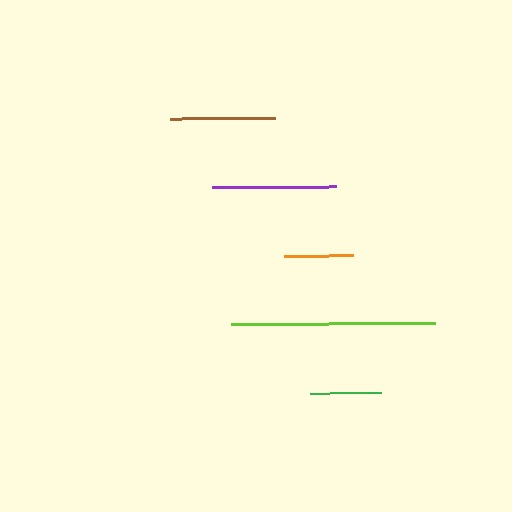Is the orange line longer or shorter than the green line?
The green line is longer than the orange line.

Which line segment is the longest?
The lime line is the longest at approximately 204 pixels.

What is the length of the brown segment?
The brown segment is approximately 104 pixels long.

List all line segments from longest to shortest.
From longest to shortest: lime, purple, brown, green, orange.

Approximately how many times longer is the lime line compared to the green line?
The lime line is approximately 2.9 times the length of the green line.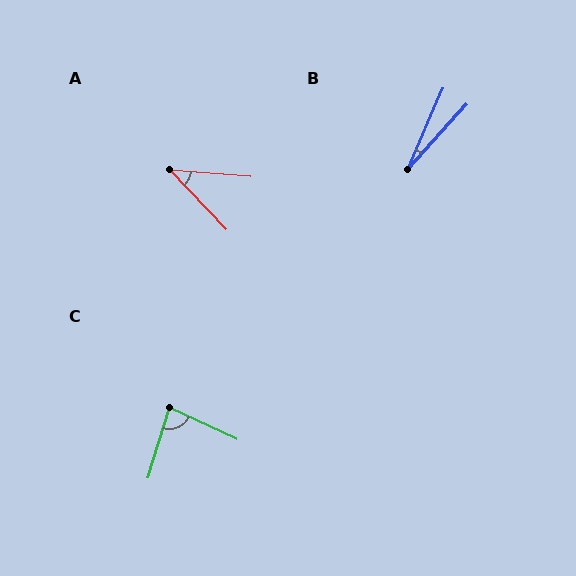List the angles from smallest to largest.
B (19°), A (42°), C (82°).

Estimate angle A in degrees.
Approximately 42 degrees.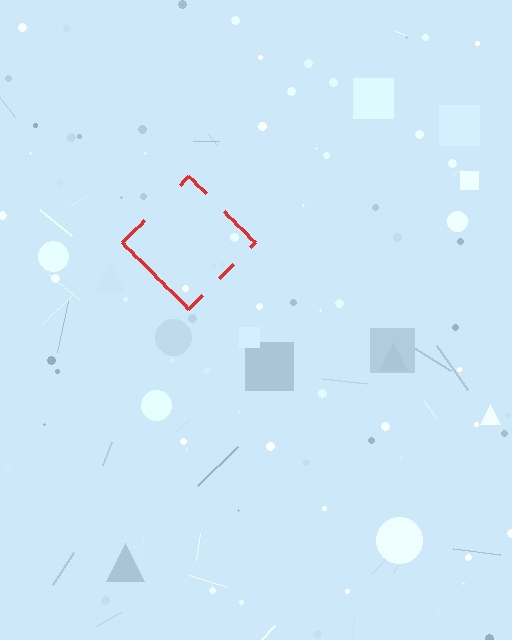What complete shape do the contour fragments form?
The contour fragments form a diamond.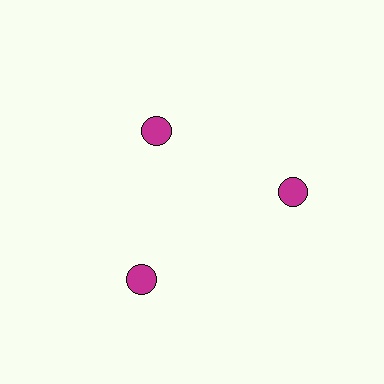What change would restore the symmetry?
The symmetry would be restored by moving it outward, back onto the ring so that all 3 circles sit at equal angles and equal distance from the center.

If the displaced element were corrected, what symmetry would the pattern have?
It would have 3-fold rotational symmetry — the pattern would map onto itself every 120 degrees.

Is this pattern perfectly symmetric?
No. The 3 magenta circles are arranged in a ring, but one element near the 11 o'clock position is pulled inward toward the center, breaking the 3-fold rotational symmetry.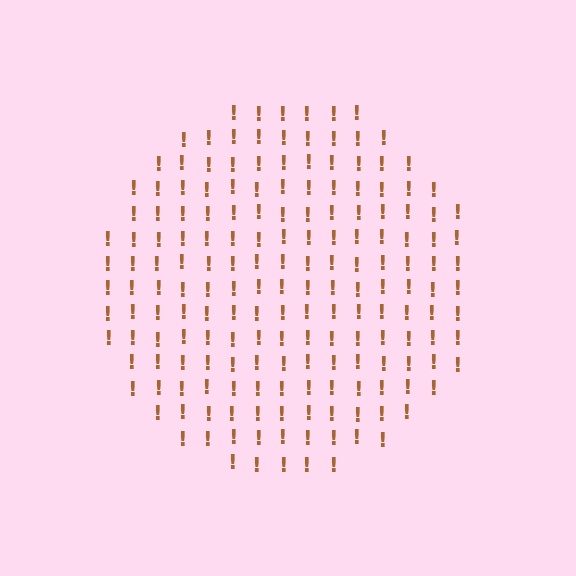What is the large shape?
The large shape is a circle.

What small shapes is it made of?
It is made of small exclamation marks.